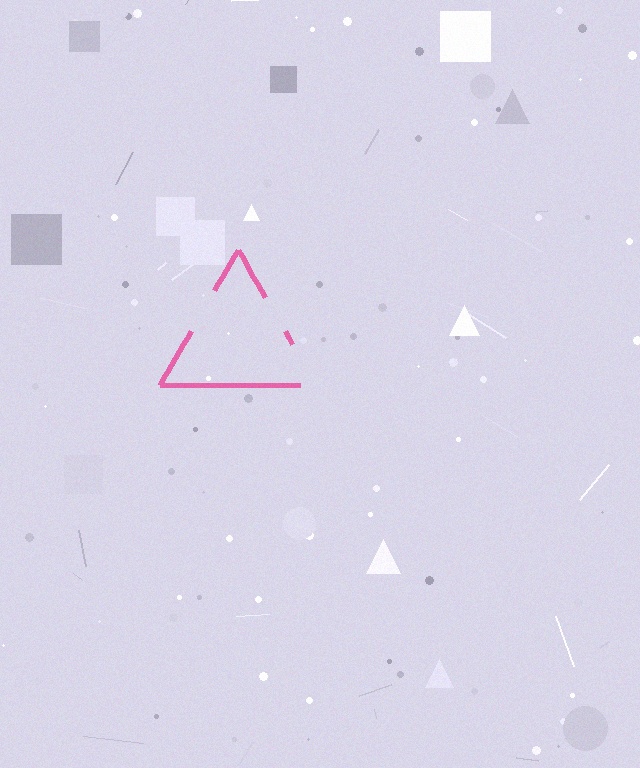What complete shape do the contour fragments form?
The contour fragments form a triangle.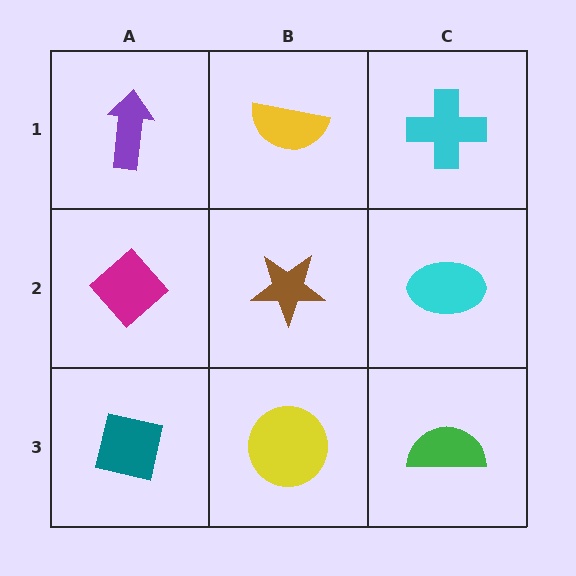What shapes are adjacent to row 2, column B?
A yellow semicircle (row 1, column B), a yellow circle (row 3, column B), a magenta diamond (row 2, column A), a cyan ellipse (row 2, column C).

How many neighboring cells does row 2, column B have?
4.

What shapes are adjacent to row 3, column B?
A brown star (row 2, column B), a teal square (row 3, column A), a green semicircle (row 3, column C).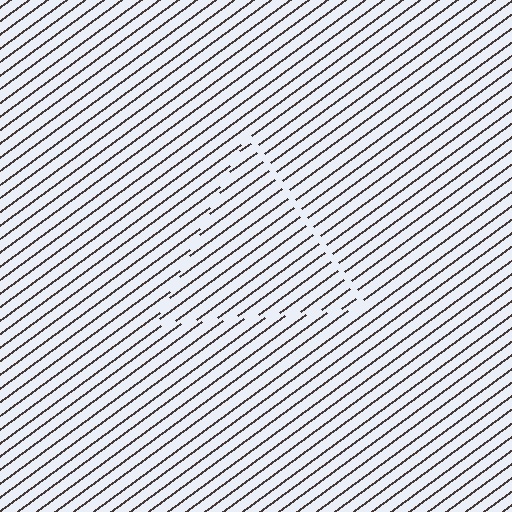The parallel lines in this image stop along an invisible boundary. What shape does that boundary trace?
An illusory triangle. The interior of the shape contains the same grating, shifted by half a period — the contour is defined by the phase discontinuity where line-ends from the inner and outer gratings abut.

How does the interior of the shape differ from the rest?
The interior of the shape contains the same grating, shifted by half a period — the contour is defined by the phase discontinuity where line-ends from the inner and outer gratings abut.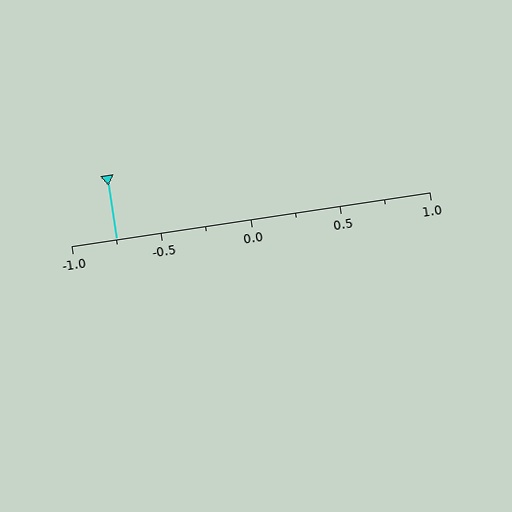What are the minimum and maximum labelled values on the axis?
The axis runs from -1.0 to 1.0.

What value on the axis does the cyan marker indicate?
The marker indicates approximately -0.75.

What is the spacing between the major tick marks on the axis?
The major ticks are spaced 0.5 apart.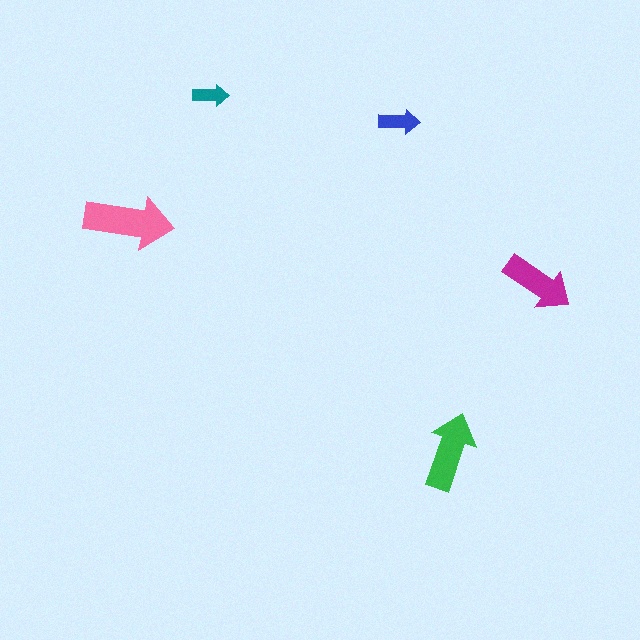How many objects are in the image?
There are 5 objects in the image.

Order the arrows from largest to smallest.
the pink one, the green one, the magenta one, the blue one, the teal one.